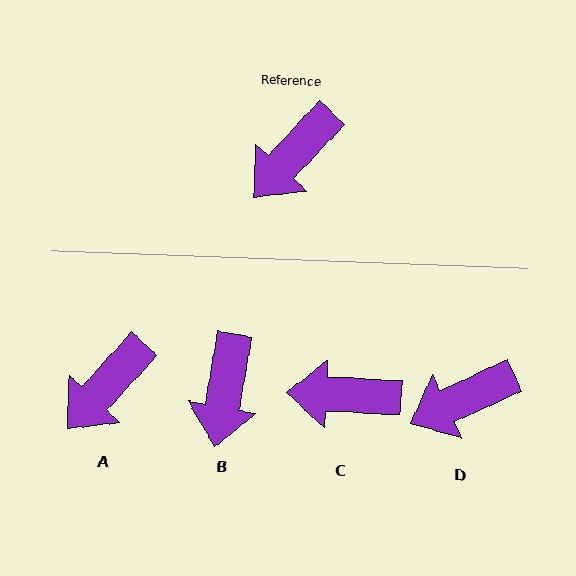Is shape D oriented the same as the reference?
No, it is off by about 22 degrees.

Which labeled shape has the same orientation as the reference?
A.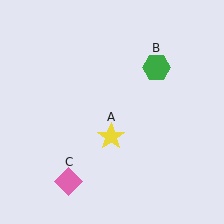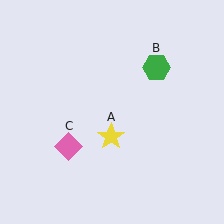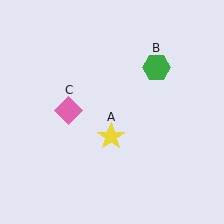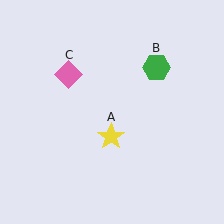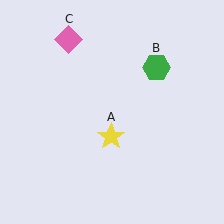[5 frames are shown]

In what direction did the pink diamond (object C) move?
The pink diamond (object C) moved up.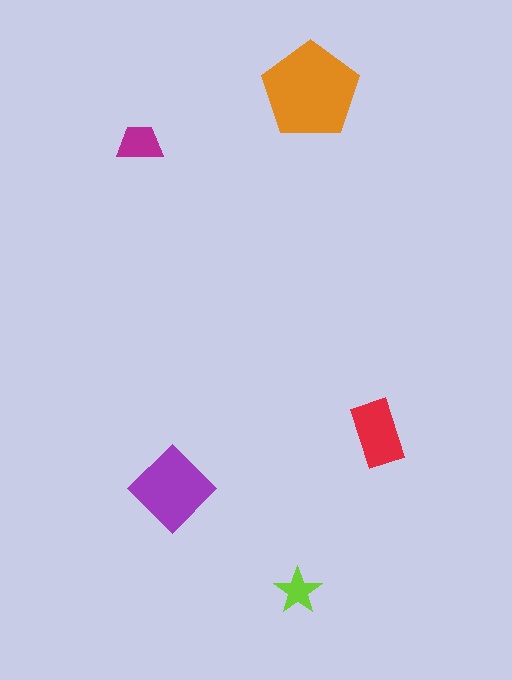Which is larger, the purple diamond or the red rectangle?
The purple diamond.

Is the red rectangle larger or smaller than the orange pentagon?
Smaller.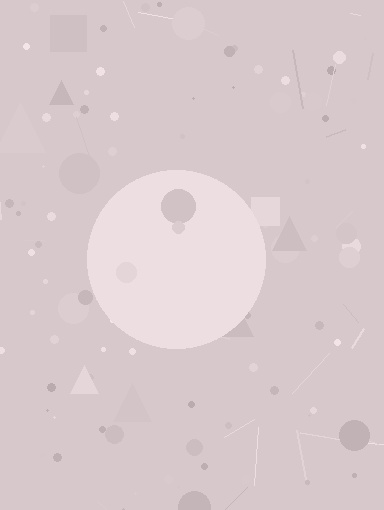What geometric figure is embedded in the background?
A circle is embedded in the background.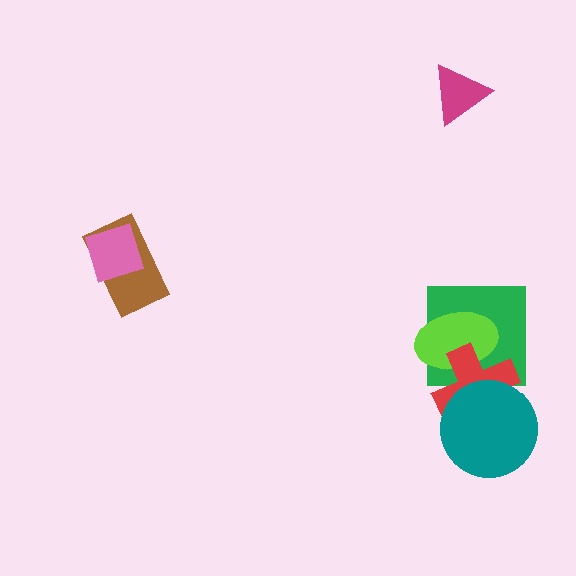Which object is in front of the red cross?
The teal circle is in front of the red cross.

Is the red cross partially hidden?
Yes, it is partially covered by another shape.